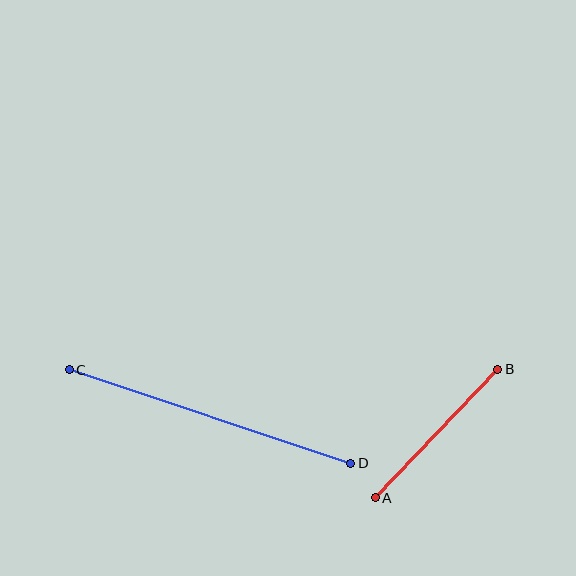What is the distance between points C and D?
The distance is approximately 296 pixels.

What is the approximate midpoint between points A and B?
The midpoint is at approximately (436, 433) pixels.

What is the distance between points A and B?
The distance is approximately 178 pixels.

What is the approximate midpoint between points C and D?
The midpoint is at approximately (210, 417) pixels.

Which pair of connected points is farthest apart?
Points C and D are farthest apart.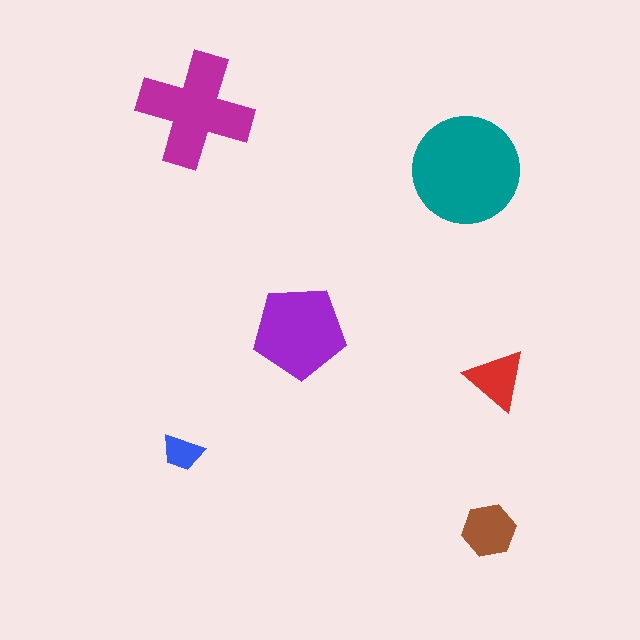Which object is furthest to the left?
The blue trapezoid is leftmost.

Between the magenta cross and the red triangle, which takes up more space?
The magenta cross.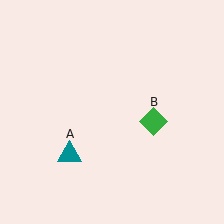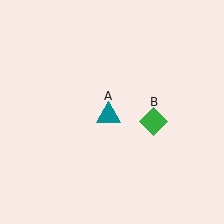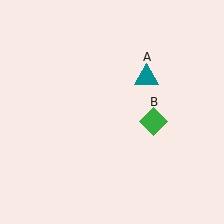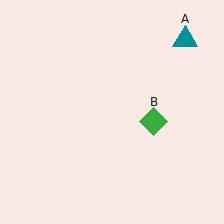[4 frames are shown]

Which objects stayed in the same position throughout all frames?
Green diamond (object B) remained stationary.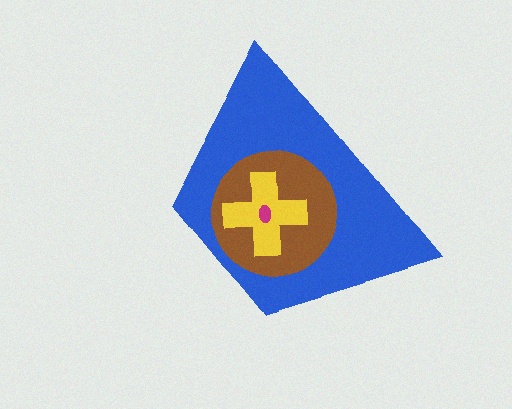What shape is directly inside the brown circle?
The yellow cross.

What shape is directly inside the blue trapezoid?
The brown circle.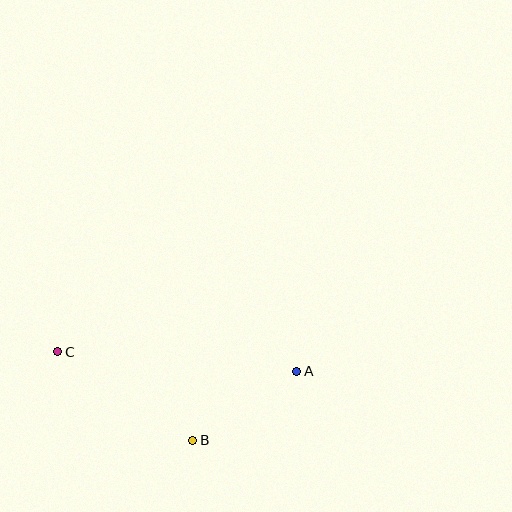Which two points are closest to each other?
Points A and B are closest to each other.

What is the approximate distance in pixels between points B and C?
The distance between B and C is approximately 162 pixels.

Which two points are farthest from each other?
Points A and C are farthest from each other.